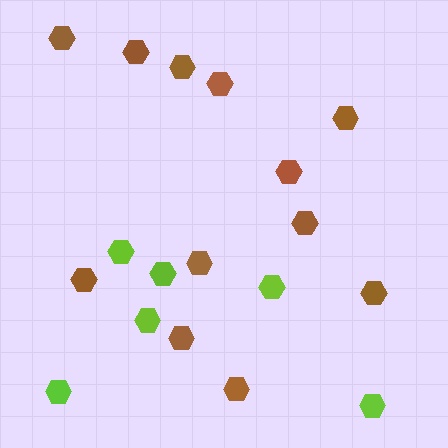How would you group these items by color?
There are 2 groups: one group of lime hexagons (6) and one group of brown hexagons (12).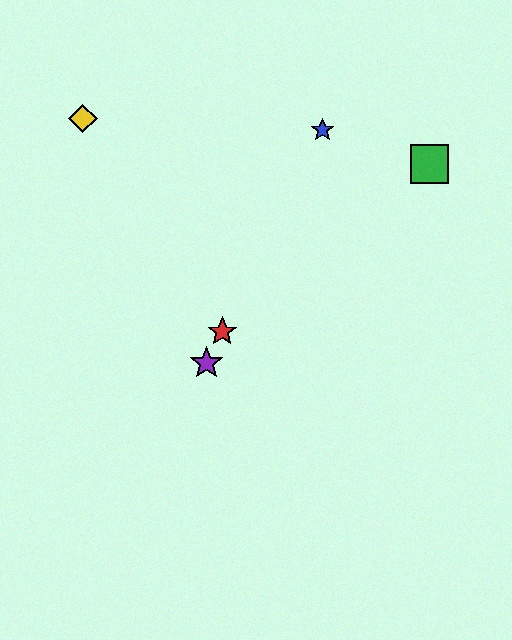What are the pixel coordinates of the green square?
The green square is at (429, 164).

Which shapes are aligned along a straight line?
The red star, the blue star, the purple star are aligned along a straight line.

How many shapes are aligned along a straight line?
3 shapes (the red star, the blue star, the purple star) are aligned along a straight line.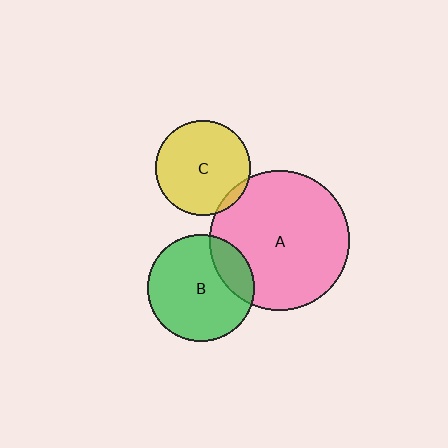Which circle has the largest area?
Circle A (pink).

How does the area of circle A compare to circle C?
Approximately 2.2 times.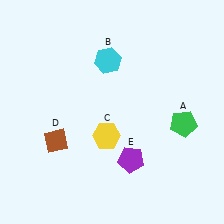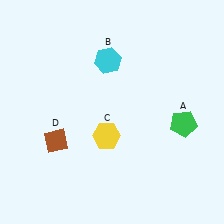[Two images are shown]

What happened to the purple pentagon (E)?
The purple pentagon (E) was removed in Image 2. It was in the bottom-right area of Image 1.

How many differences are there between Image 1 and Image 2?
There is 1 difference between the two images.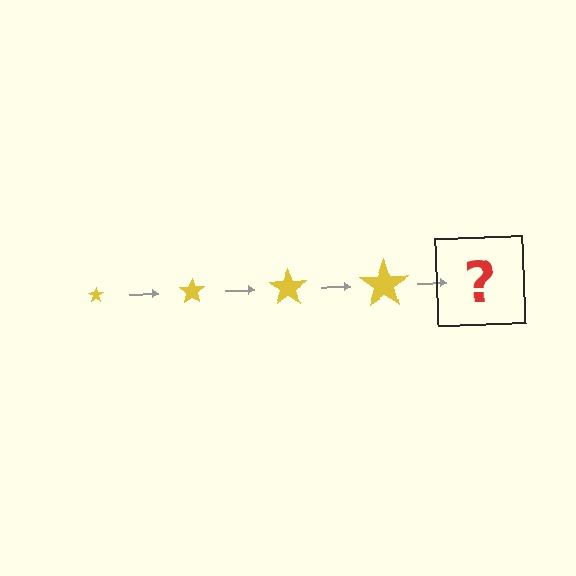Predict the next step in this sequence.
The next step is a yellow star, larger than the previous one.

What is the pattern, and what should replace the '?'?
The pattern is that the star gets progressively larger each step. The '?' should be a yellow star, larger than the previous one.